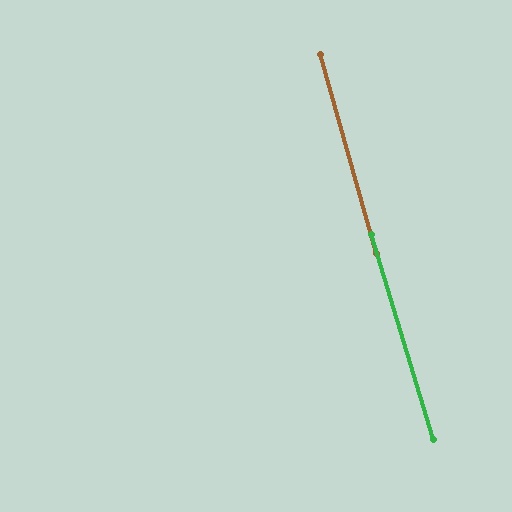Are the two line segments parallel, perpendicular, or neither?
Parallel — their directions differ by only 1.2°.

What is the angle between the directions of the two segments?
Approximately 1 degree.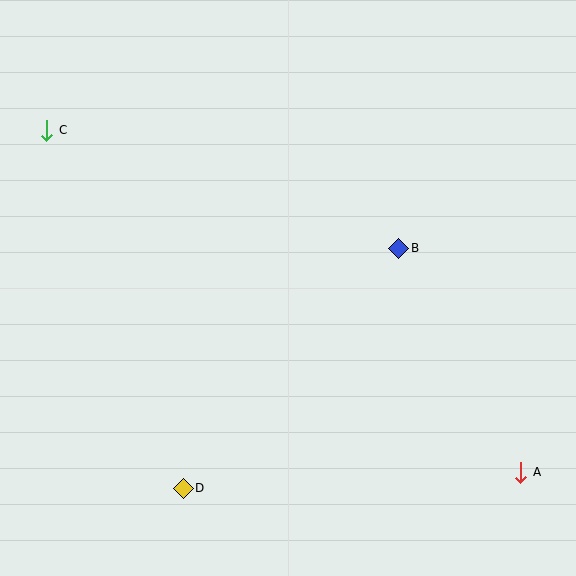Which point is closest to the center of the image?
Point B at (399, 248) is closest to the center.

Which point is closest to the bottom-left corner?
Point D is closest to the bottom-left corner.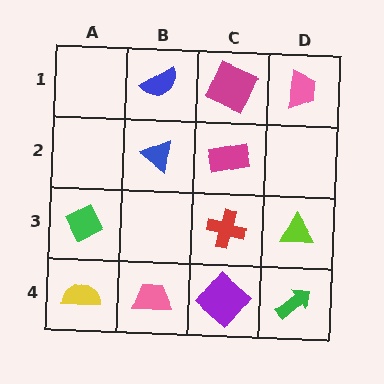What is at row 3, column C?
A red cross.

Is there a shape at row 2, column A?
No, that cell is empty.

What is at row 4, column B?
A pink trapezoid.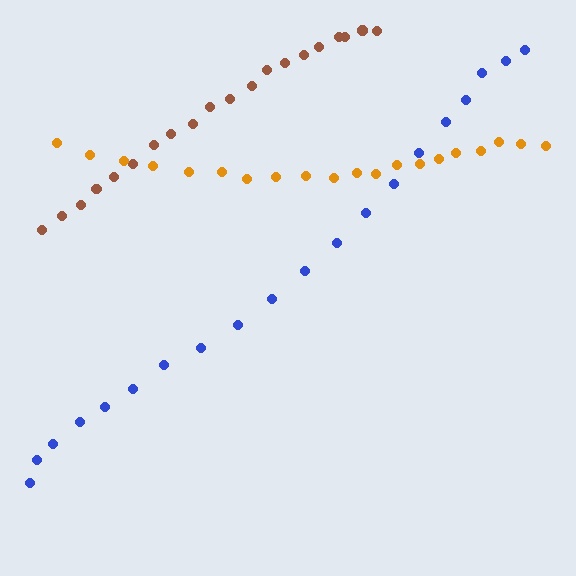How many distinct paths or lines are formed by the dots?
There are 3 distinct paths.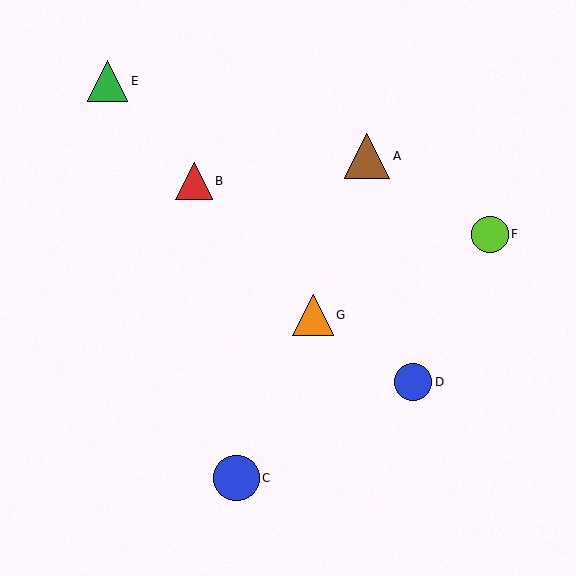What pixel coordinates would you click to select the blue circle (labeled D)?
Click at (413, 382) to select the blue circle D.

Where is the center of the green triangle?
The center of the green triangle is at (107, 81).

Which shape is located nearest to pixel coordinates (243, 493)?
The blue circle (labeled C) at (236, 478) is nearest to that location.